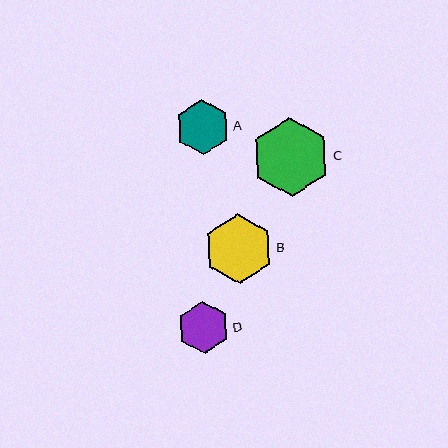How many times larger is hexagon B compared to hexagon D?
Hexagon B is approximately 1.3 times the size of hexagon D.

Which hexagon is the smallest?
Hexagon D is the smallest with a size of approximately 52 pixels.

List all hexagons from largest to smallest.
From largest to smallest: C, B, A, D.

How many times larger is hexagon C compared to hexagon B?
Hexagon C is approximately 1.1 times the size of hexagon B.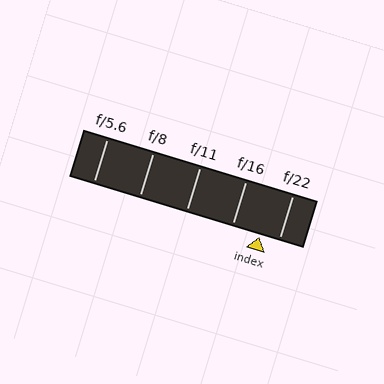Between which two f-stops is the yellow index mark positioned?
The index mark is between f/16 and f/22.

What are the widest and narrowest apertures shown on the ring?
The widest aperture shown is f/5.6 and the narrowest is f/22.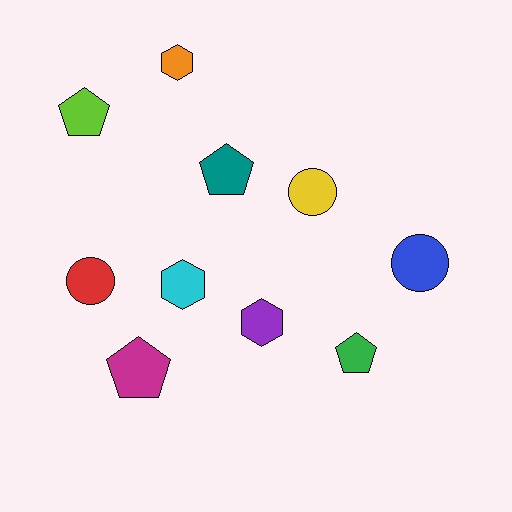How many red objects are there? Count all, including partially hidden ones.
There is 1 red object.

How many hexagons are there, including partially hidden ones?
There are 3 hexagons.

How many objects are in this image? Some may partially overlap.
There are 10 objects.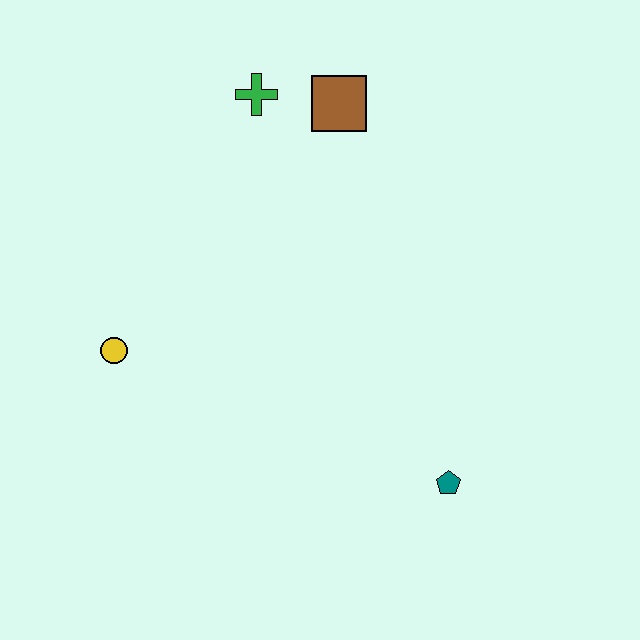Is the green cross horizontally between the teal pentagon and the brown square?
No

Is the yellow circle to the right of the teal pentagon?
No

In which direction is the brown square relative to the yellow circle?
The brown square is above the yellow circle.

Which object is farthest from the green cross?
The teal pentagon is farthest from the green cross.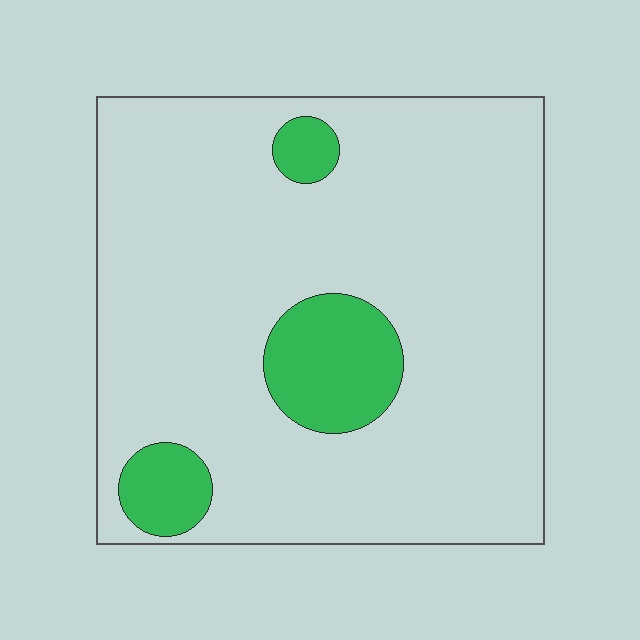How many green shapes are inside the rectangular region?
3.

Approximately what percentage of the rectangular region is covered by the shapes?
Approximately 15%.